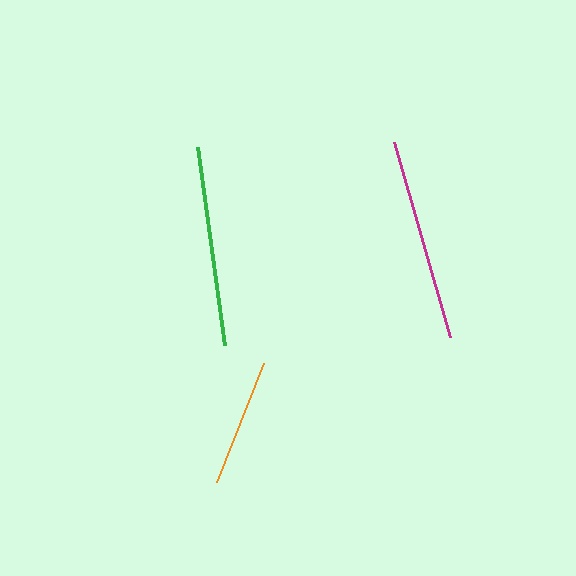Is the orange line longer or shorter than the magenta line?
The magenta line is longer than the orange line.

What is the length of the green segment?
The green segment is approximately 199 pixels long.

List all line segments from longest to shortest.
From longest to shortest: magenta, green, orange.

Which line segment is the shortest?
The orange line is the shortest at approximately 129 pixels.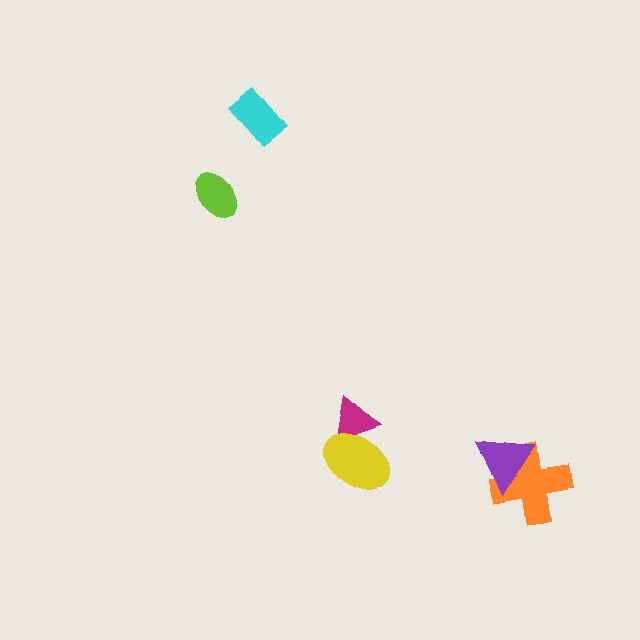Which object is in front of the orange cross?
The purple triangle is in front of the orange cross.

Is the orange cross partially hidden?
Yes, it is partially covered by another shape.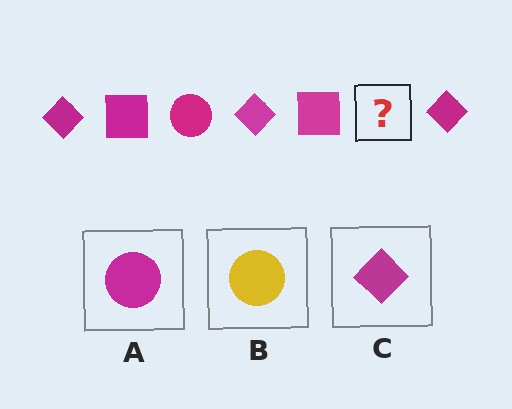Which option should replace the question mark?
Option A.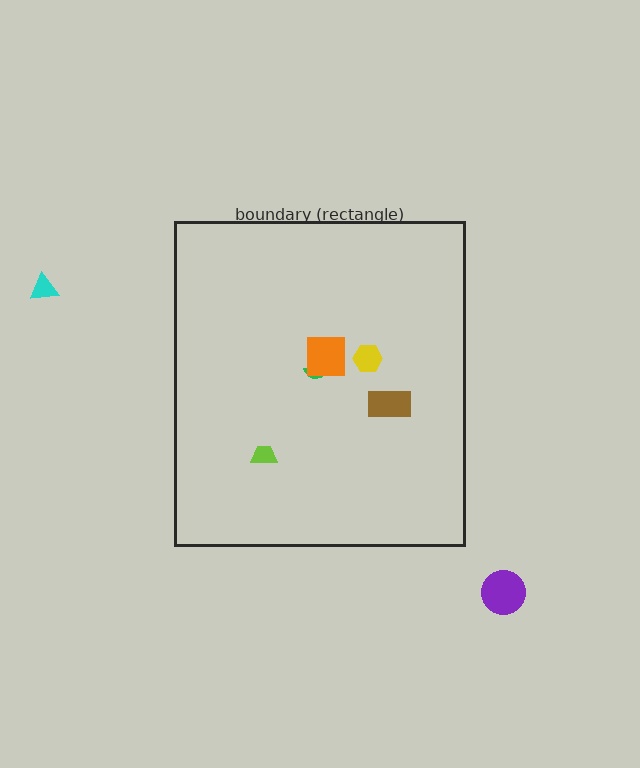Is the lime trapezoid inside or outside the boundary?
Inside.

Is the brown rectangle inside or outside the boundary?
Inside.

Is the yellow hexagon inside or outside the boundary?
Inside.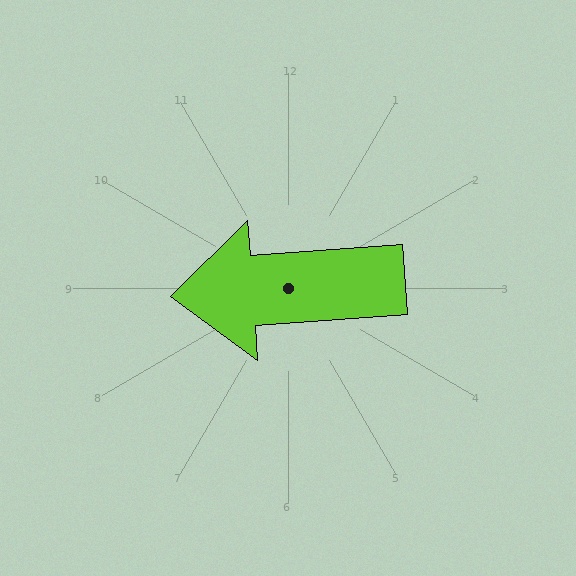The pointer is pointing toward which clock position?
Roughly 9 o'clock.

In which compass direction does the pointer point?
West.